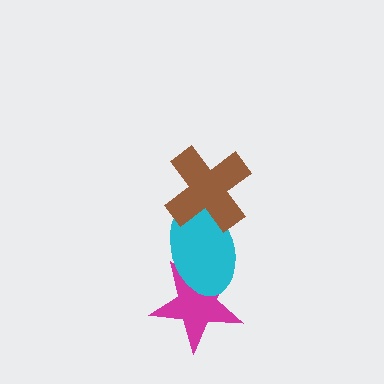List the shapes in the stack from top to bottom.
From top to bottom: the brown cross, the cyan ellipse, the magenta star.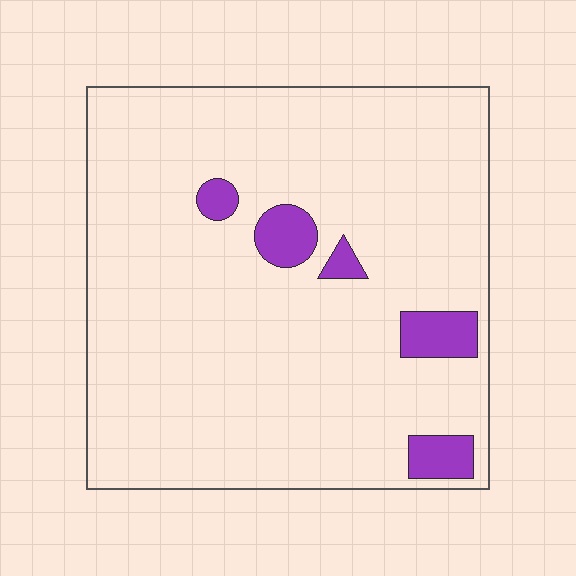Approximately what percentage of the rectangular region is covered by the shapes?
Approximately 10%.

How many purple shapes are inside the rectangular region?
5.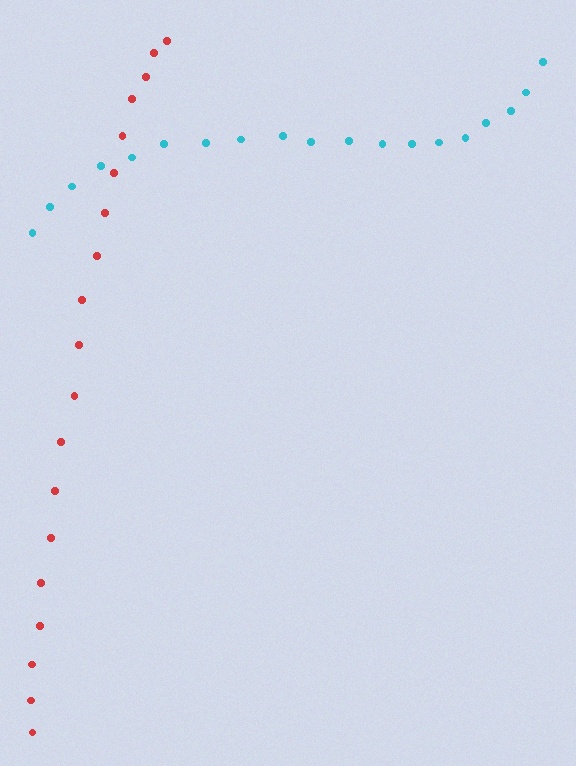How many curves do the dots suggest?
There are 2 distinct paths.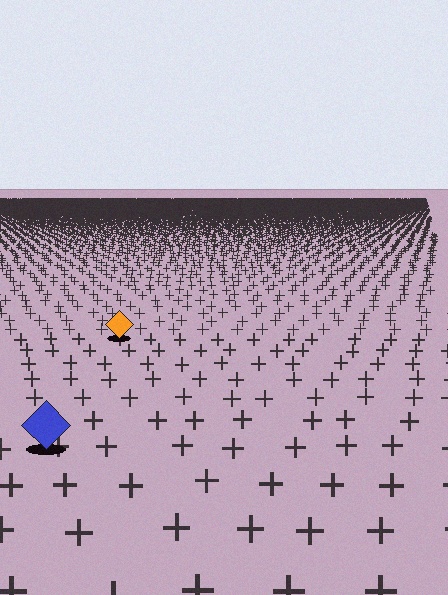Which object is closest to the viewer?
The blue diamond is closest. The texture marks near it are larger and more spread out.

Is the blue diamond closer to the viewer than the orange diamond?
Yes. The blue diamond is closer — you can tell from the texture gradient: the ground texture is coarser near it.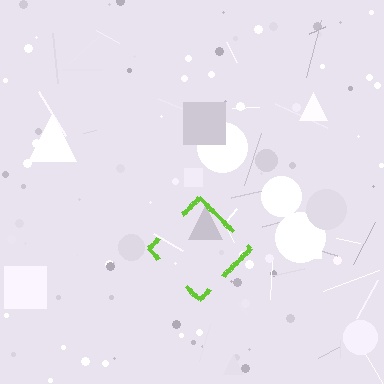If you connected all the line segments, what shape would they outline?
They would outline a diamond.